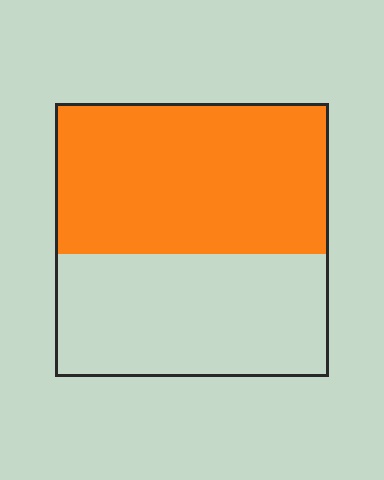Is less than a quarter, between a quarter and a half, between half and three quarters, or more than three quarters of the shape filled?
Between half and three quarters.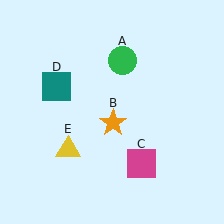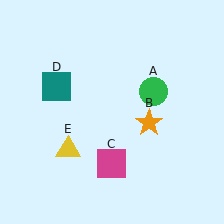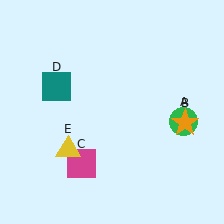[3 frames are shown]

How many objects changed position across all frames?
3 objects changed position: green circle (object A), orange star (object B), magenta square (object C).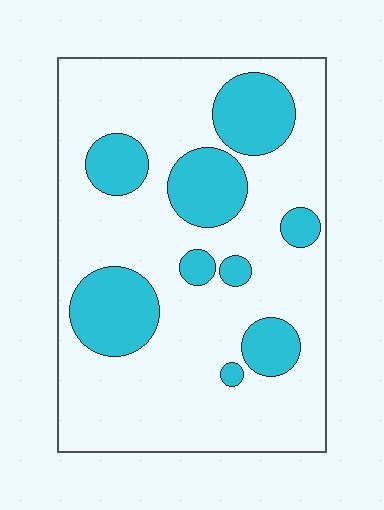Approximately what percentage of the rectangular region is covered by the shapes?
Approximately 25%.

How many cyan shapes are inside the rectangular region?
9.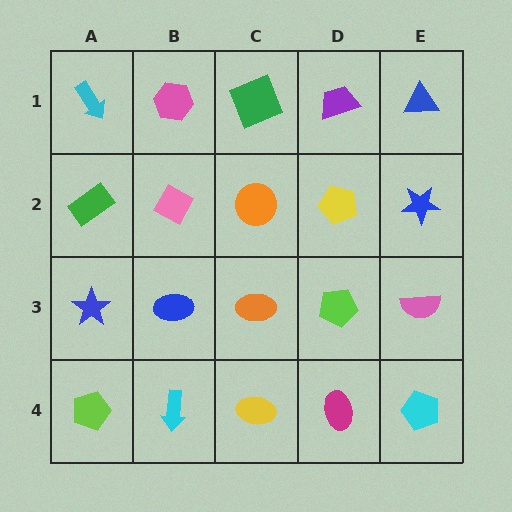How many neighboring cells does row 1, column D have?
3.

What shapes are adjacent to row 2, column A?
A cyan arrow (row 1, column A), a blue star (row 3, column A), a pink diamond (row 2, column B).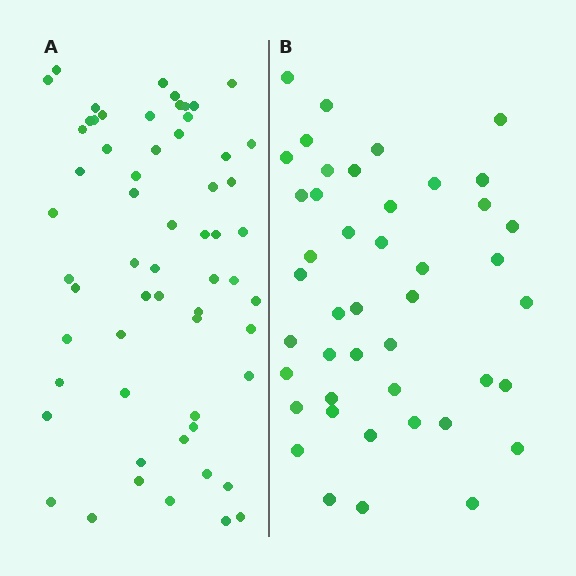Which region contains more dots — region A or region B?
Region A (the left region) has more dots.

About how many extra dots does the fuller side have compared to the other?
Region A has approximately 15 more dots than region B.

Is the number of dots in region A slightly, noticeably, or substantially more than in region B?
Region A has noticeably more, but not dramatically so. The ratio is roughly 1.4 to 1.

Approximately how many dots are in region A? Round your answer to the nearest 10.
About 60 dots.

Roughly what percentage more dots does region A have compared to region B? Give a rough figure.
About 35% more.